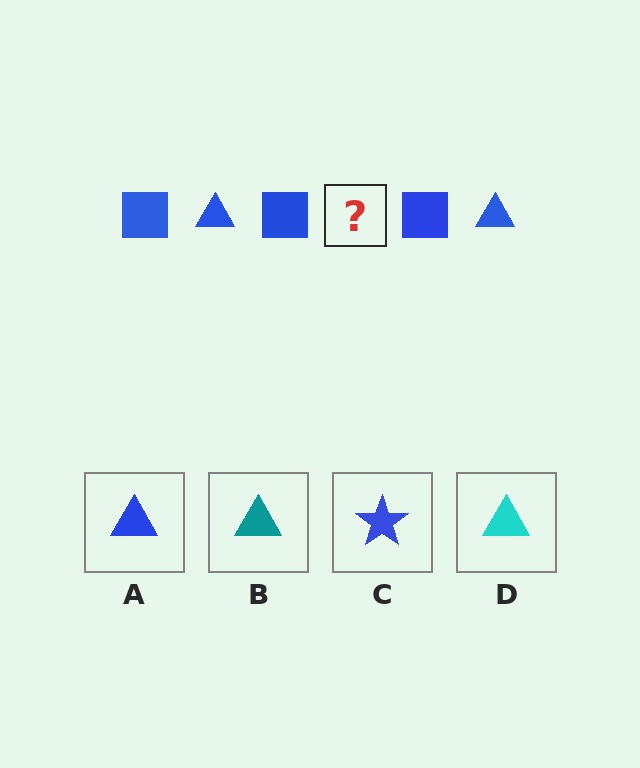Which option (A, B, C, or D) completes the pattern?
A.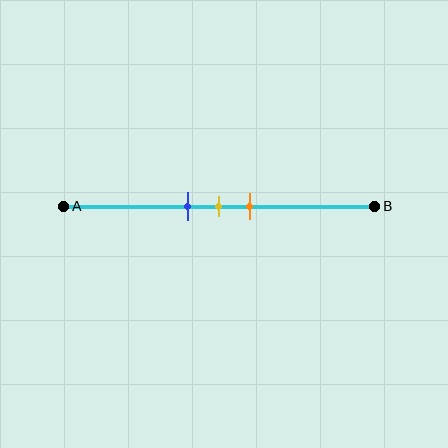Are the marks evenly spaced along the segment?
Yes, the marks are approximately evenly spaced.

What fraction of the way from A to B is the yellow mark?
The yellow mark is approximately 50% (0.5) of the way from A to B.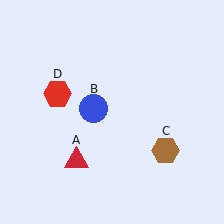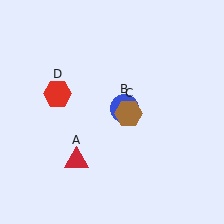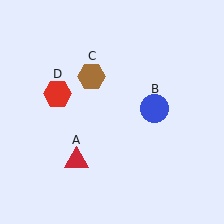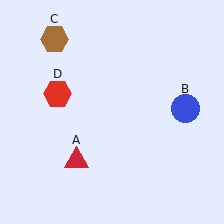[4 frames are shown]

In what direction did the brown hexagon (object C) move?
The brown hexagon (object C) moved up and to the left.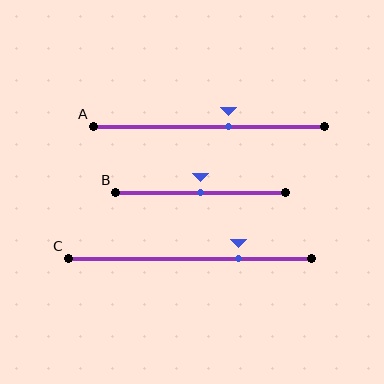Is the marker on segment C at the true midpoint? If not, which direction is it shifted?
No, the marker on segment C is shifted to the right by about 20% of the segment length.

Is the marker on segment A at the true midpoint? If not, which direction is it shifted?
No, the marker on segment A is shifted to the right by about 9% of the segment length.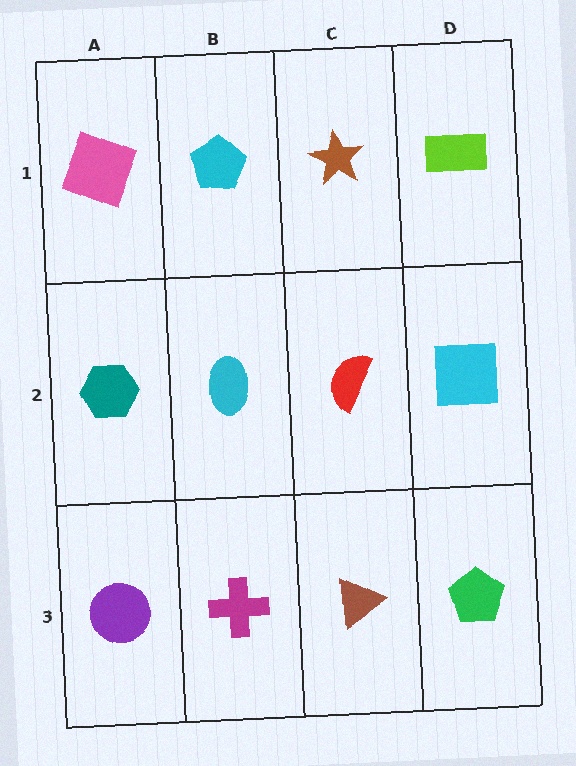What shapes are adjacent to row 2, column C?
A brown star (row 1, column C), a brown triangle (row 3, column C), a cyan ellipse (row 2, column B), a cyan square (row 2, column D).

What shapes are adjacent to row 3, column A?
A teal hexagon (row 2, column A), a magenta cross (row 3, column B).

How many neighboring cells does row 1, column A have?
2.